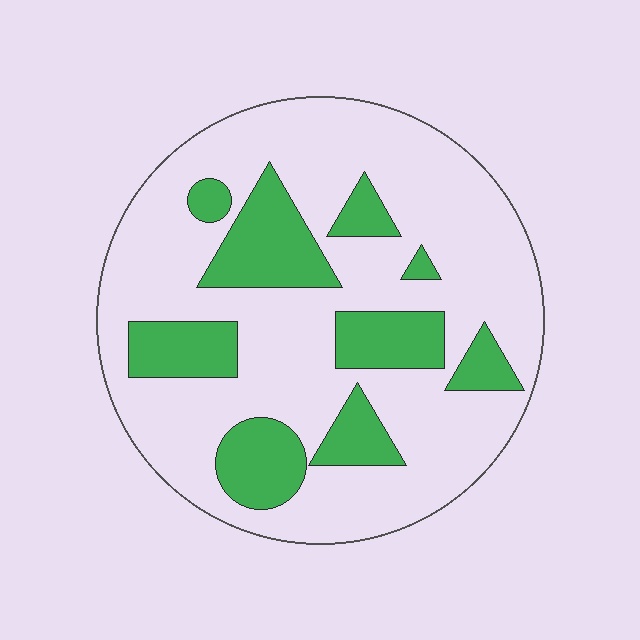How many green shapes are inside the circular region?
9.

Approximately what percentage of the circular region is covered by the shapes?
Approximately 25%.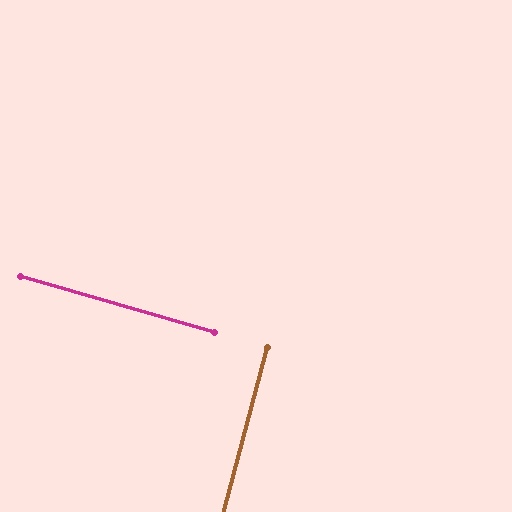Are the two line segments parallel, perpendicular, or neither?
Perpendicular — they meet at approximately 89°.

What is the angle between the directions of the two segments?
Approximately 89 degrees.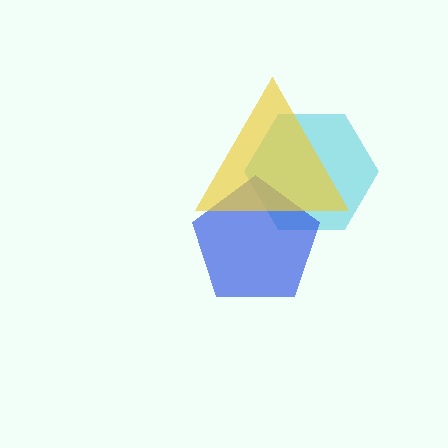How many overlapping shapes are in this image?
There are 3 overlapping shapes in the image.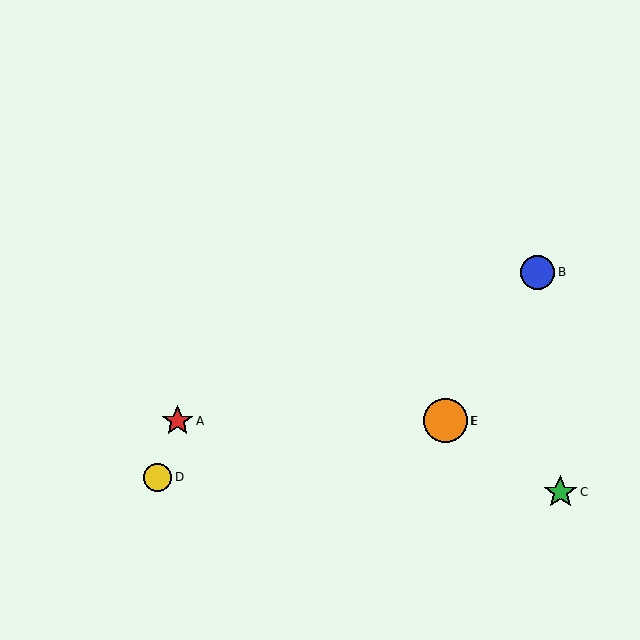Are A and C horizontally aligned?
No, A is at y≈421 and C is at y≈492.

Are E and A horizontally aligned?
Yes, both are at y≈421.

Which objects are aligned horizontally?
Objects A, E, F are aligned horizontally.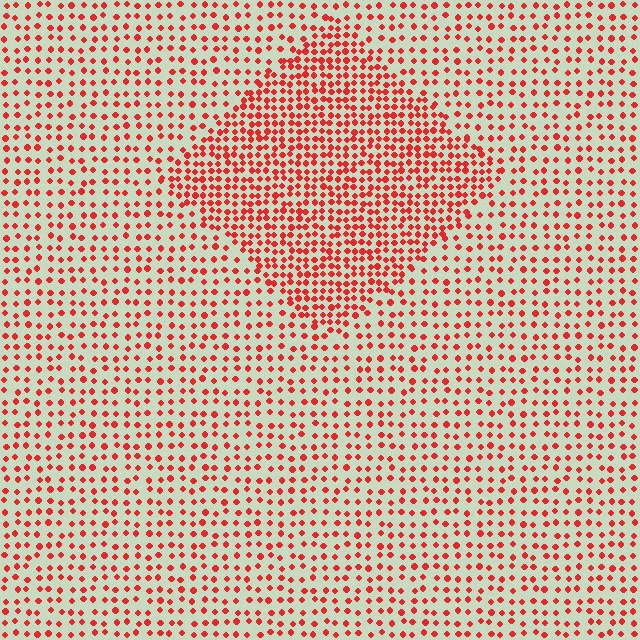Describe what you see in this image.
The image contains small red elements arranged at two different densities. A diamond-shaped region is visible where the elements are more densely packed than the surrounding area.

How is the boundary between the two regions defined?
The boundary is defined by a change in element density (approximately 1.9x ratio). All elements are the same color, size, and shape.